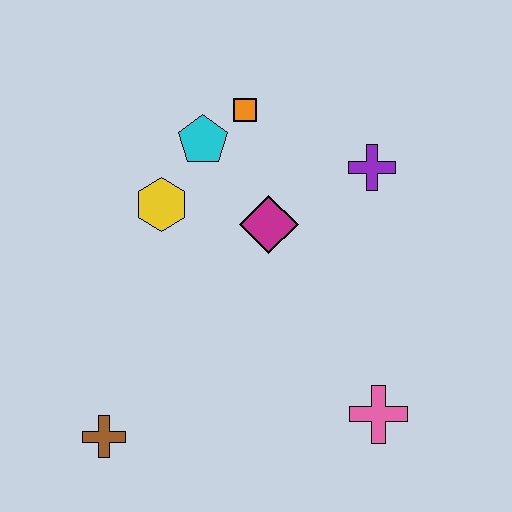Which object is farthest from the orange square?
The brown cross is farthest from the orange square.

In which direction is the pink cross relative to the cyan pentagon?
The pink cross is below the cyan pentagon.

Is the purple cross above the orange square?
No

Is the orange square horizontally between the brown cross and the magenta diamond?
Yes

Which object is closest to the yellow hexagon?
The cyan pentagon is closest to the yellow hexagon.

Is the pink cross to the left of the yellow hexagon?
No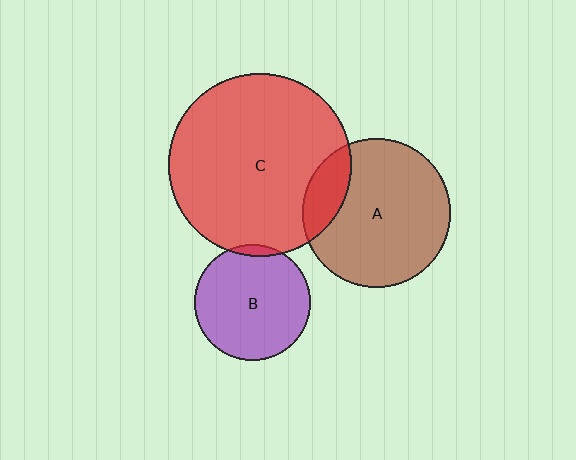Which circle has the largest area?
Circle C (red).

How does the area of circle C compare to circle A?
Approximately 1.5 times.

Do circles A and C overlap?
Yes.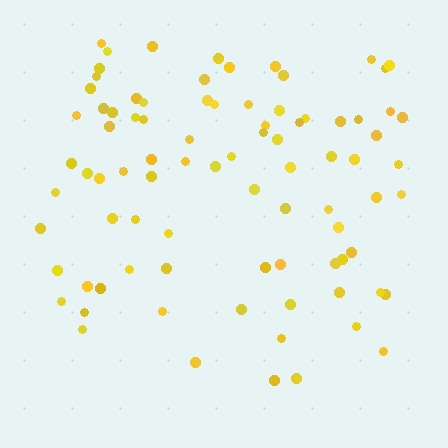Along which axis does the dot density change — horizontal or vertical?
Vertical.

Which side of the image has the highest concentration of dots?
The top.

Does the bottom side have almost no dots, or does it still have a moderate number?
Still a moderate number, just noticeably fewer than the top.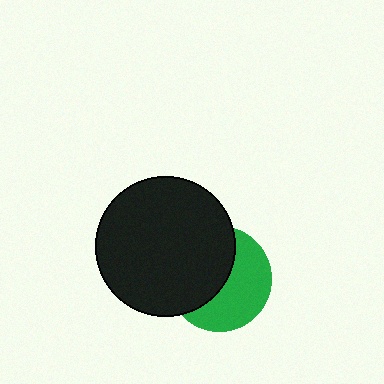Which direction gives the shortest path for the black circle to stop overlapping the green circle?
Moving left gives the shortest separation.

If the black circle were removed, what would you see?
You would see the complete green circle.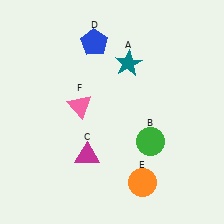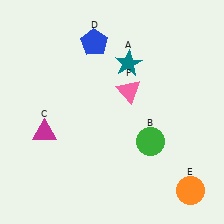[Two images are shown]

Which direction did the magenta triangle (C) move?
The magenta triangle (C) moved left.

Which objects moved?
The objects that moved are: the magenta triangle (C), the orange circle (E), the pink triangle (F).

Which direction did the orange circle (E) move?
The orange circle (E) moved right.